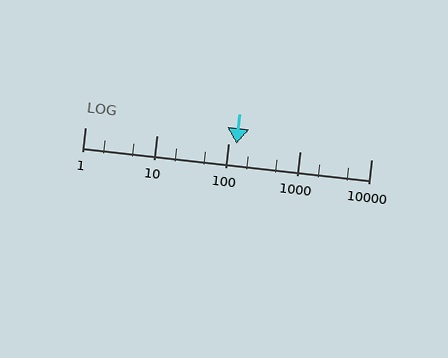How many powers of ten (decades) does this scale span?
The scale spans 4 decades, from 1 to 10000.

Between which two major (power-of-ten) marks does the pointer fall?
The pointer is between 100 and 1000.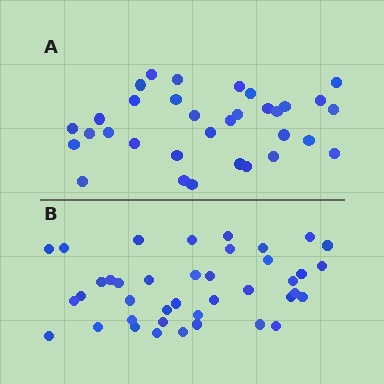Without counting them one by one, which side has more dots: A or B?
Region B (the bottom region) has more dots.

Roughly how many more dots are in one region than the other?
Region B has roughly 8 or so more dots than region A.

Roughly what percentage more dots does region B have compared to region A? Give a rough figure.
About 20% more.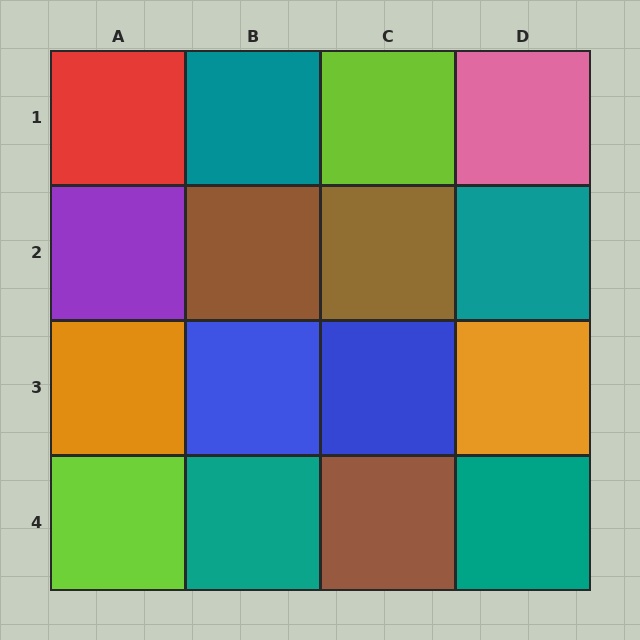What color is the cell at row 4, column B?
Teal.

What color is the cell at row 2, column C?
Brown.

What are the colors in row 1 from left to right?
Red, teal, lime, pink.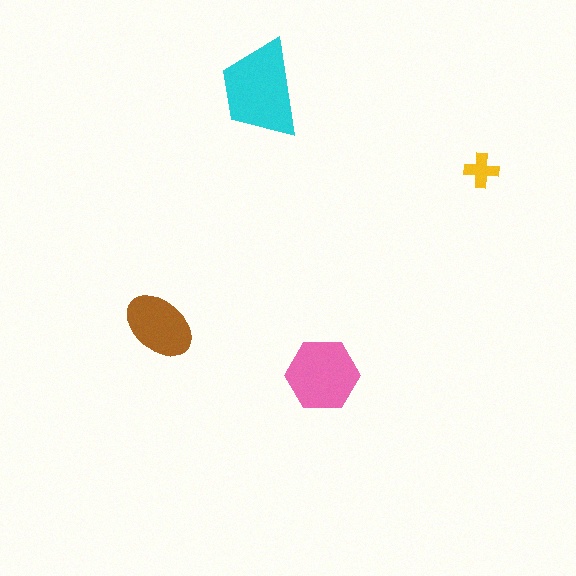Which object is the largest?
The cyan trapezoid.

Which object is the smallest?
The yellow cross.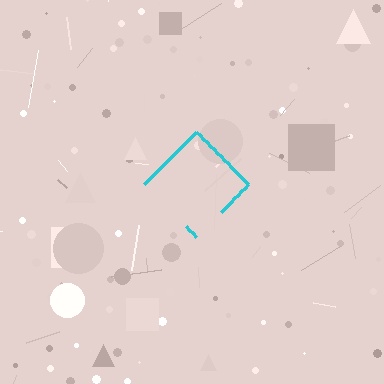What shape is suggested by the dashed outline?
The dashed outline suggests a diamond.